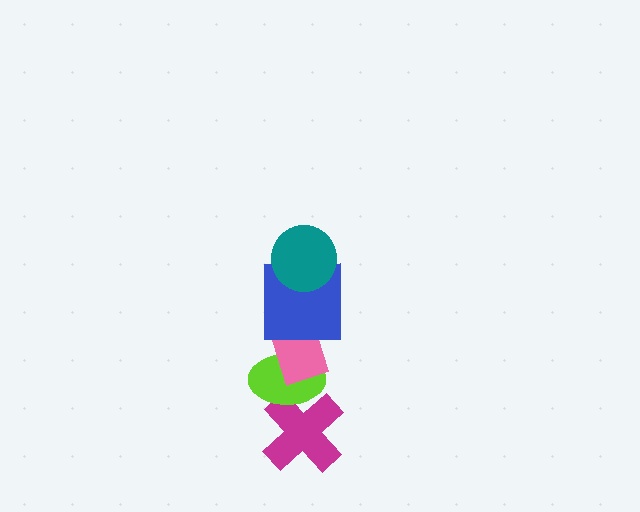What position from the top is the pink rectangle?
The pink rectangle is 3rd from the top.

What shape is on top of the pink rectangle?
The blue square is on top of the pink rectangle.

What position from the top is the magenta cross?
The magenta cross is 5th from the top.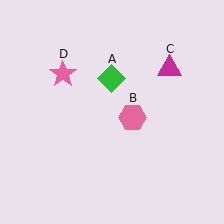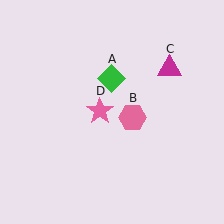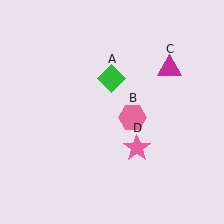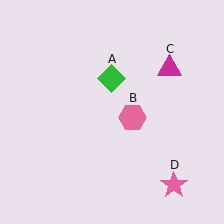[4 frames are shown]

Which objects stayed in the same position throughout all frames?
Green diamond (object A) and pink hexagon (object B) and magenta triangle (object C) remained stationary.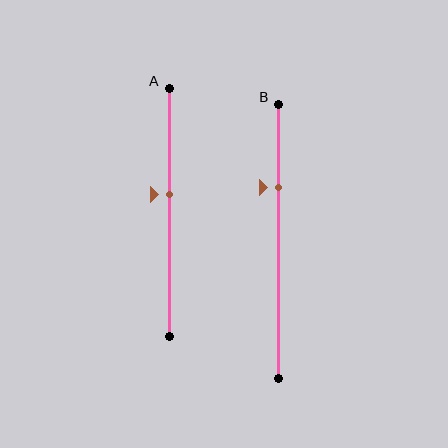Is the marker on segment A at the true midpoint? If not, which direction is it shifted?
No, the marker on segment A is shifted upward by about 7% of the segment length.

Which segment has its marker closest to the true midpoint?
Segment A has its marker closest to the true midpoint.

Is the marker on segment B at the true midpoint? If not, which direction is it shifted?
No, the marker on segment B is shifted upward by about 19% of the segment length.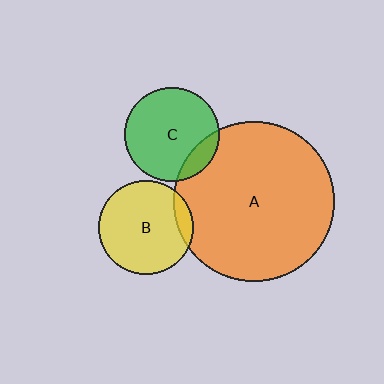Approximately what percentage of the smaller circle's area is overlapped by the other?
Approximately 10%.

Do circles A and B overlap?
Yes.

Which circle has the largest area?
Circle A (orange).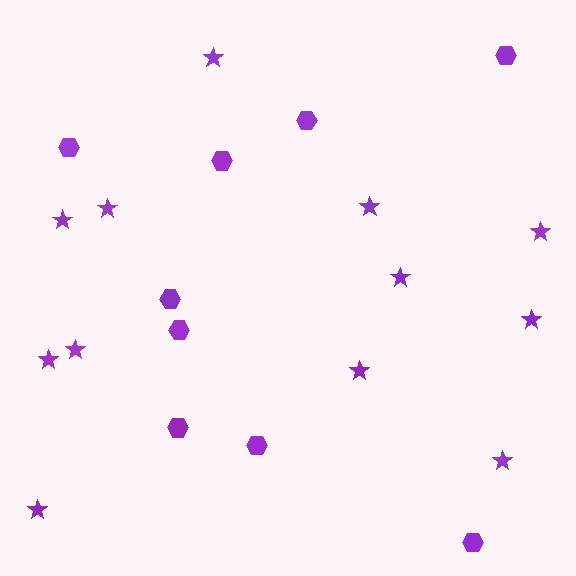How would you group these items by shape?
There are 2 groups: one group of stars (12) and one group of hexagons (9).